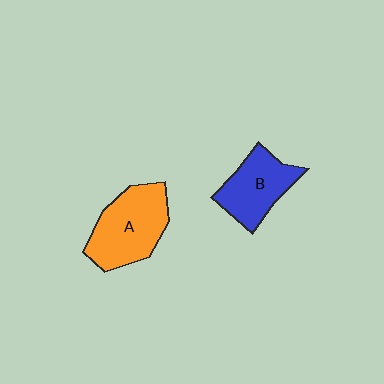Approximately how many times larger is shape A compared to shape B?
Approximately 1.3 times.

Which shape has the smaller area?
Shape B (blue).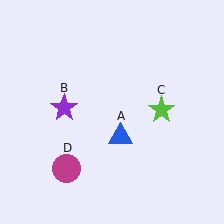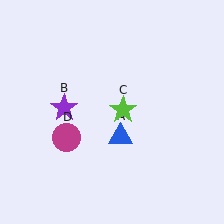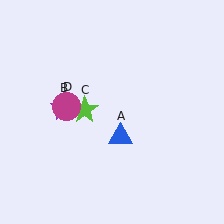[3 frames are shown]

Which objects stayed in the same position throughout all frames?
Blue triangle (object A) and purple star (object B) remained stationary.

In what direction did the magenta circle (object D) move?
The magenta circle (object D) moved up.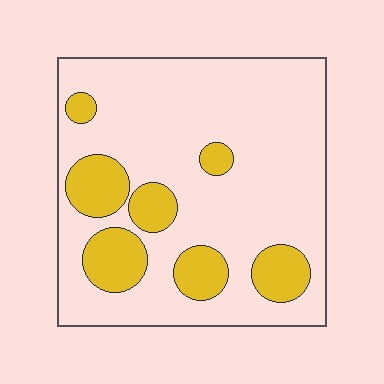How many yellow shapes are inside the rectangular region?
7.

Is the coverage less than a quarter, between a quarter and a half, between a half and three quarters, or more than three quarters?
Less than a quarter.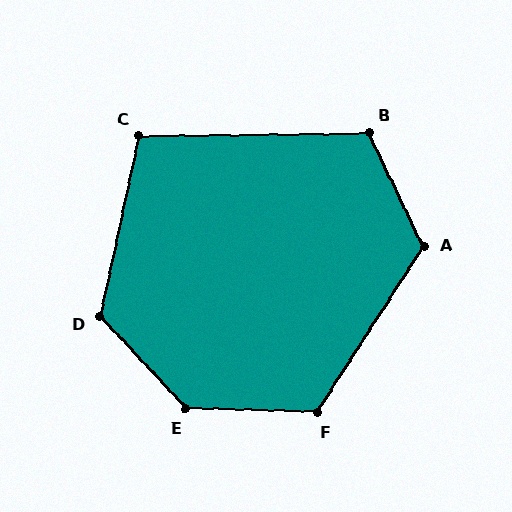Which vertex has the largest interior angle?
E, at approximately 135 degrees.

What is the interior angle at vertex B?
Approximately 114 degrees (obtuse).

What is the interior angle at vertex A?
Approximately 122 degrees (obtuse).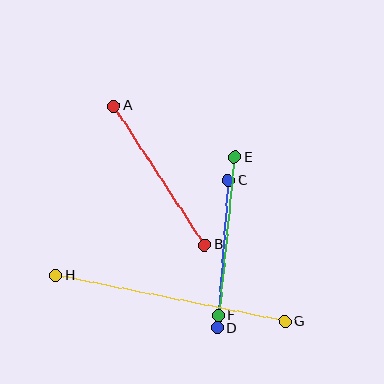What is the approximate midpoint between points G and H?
The midpoint is at approximately (170, 299) pixels.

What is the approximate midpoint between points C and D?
The midpoint is at approximately (223, 254) pixels.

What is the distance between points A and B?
The distance is approximately 166 pixels.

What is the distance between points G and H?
The distance is approximately 234 pixels.